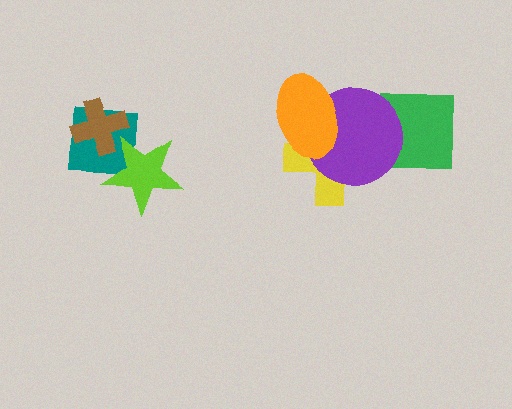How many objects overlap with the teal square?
2 objects overlap with the teal square.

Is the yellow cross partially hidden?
Yes, it is partially covered by another shape.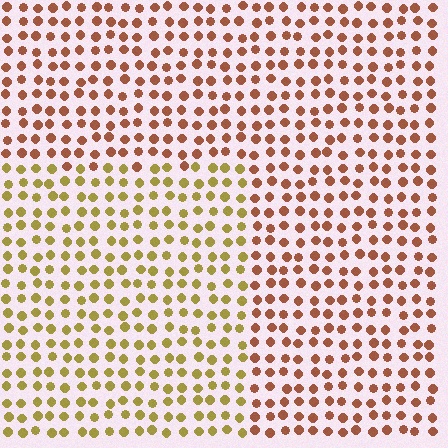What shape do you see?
I see a rectangle.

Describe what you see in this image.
The image is filled with small brown elements in a uniform arrangement. A rectangle-shaped region is visible where the elements are tinted to a slightly different hue, forming a subtle color boundary.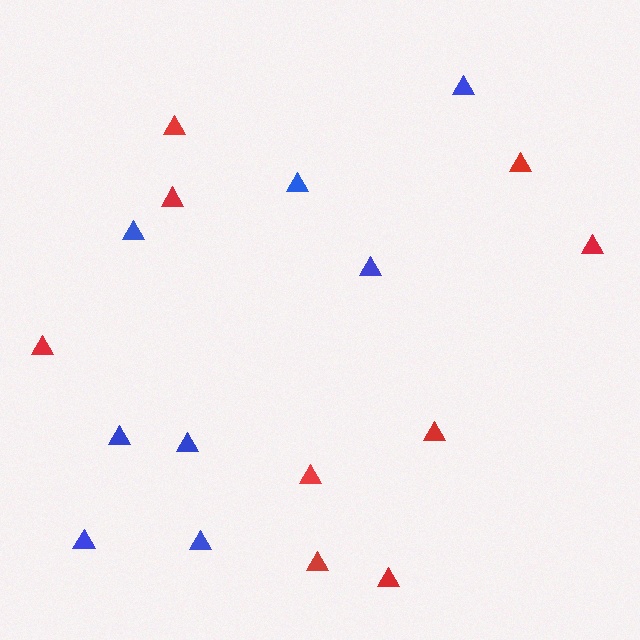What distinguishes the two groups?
There are 2 groups: one group of red triangles (9) and one group of blue triangles (8).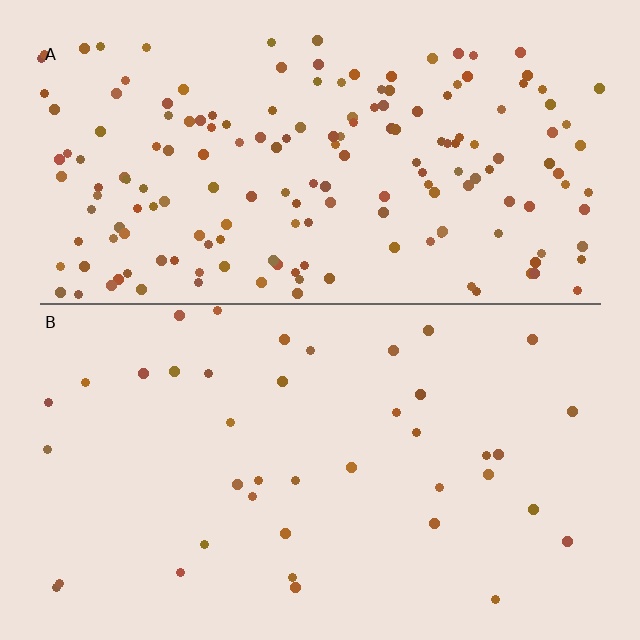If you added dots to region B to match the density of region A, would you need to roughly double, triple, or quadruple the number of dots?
Approximately quadruple.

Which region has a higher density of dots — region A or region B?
A (the top).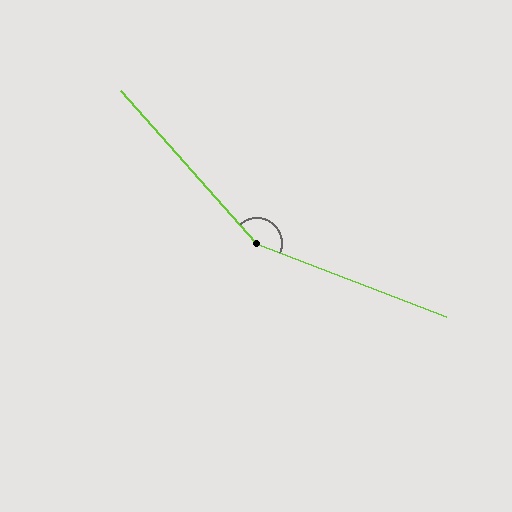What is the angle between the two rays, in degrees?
Approximately 153 degrees.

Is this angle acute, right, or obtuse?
It is obtuse.